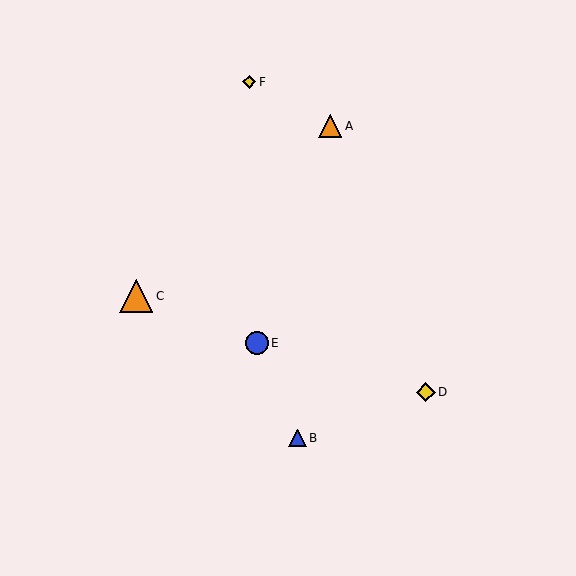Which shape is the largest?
The orange triangle (labeled C) is the largest.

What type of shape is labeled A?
Shape A is an orange triangle.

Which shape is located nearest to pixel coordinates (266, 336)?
The blue circle (labeled E) at (257, 343) is nearest to that location.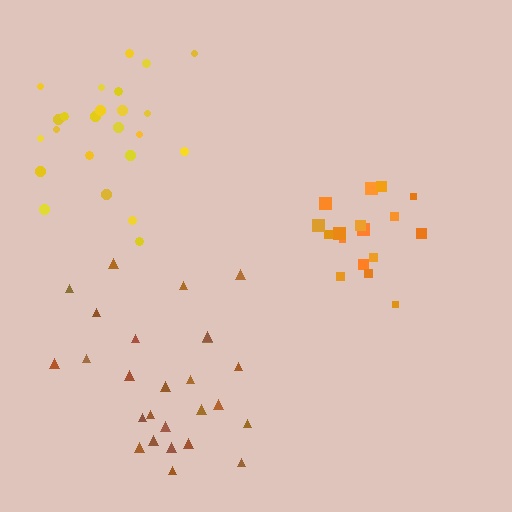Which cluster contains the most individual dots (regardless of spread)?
Brown (26).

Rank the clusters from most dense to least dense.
orange, yellow, brown.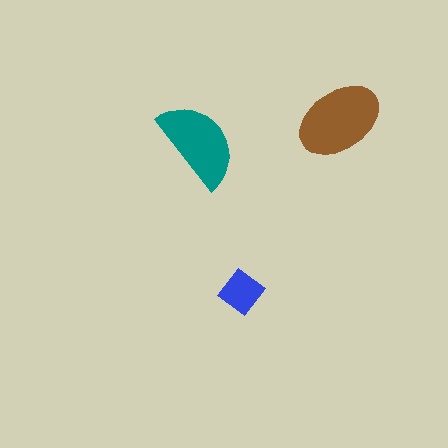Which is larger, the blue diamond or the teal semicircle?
The teal semicircle.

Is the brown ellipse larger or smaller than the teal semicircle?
Larger.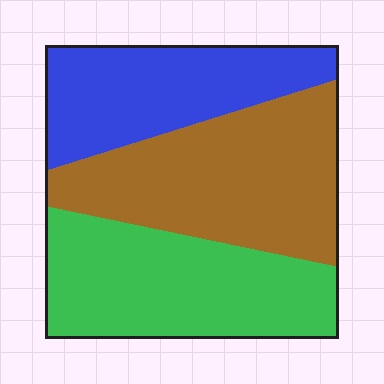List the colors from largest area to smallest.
From largest to smallest: brown, green, blue.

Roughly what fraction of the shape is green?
Green covers 35% of the shape.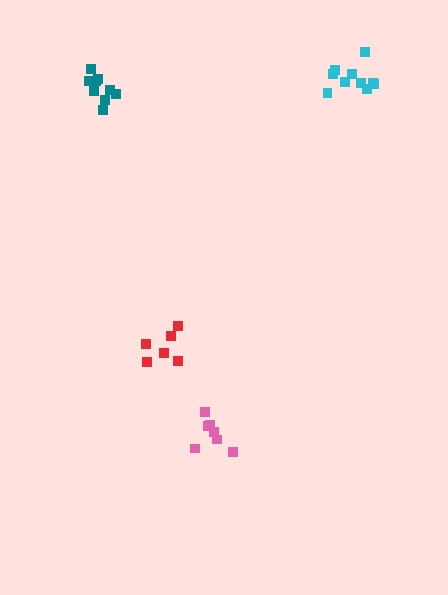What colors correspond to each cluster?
The clusters are colored: cyan, red, teal, pink.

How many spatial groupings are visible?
There are 4 spatial groupings.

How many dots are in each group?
Group 1: 10 dots, Group 2: 6 dots, Group 3: 9 dots, Group 4: 7 dots (32 total).